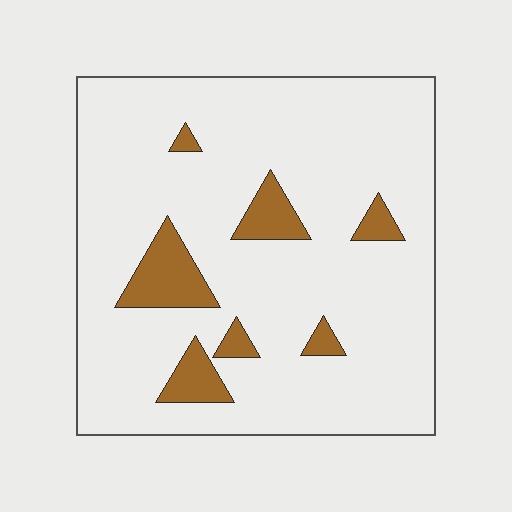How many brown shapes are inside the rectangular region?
7.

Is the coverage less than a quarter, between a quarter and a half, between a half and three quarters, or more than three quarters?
Less than a quarter.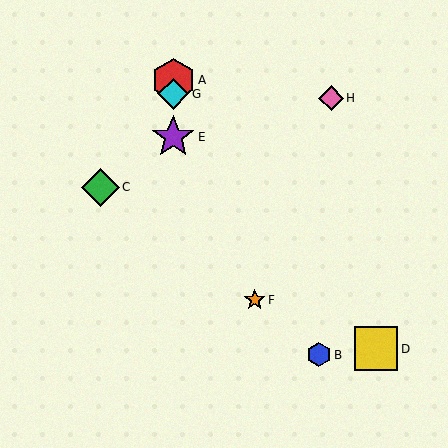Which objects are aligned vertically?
Objects A, E, G are aligned vertically.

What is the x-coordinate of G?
Object G is at x≈173.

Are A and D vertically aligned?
No, A is at x≈173 and D is at x≈376.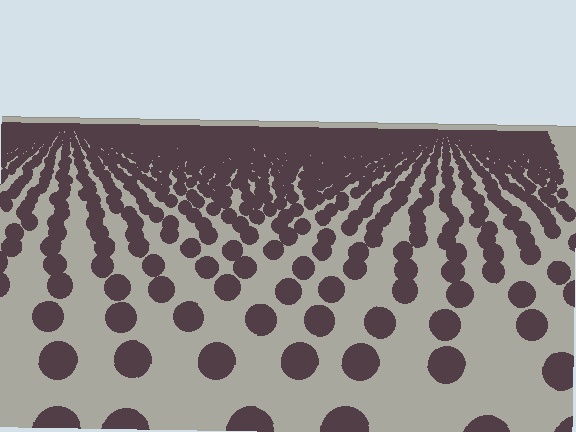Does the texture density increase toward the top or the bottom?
Density increases toward the top.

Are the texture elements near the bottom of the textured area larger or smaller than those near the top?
Larger. Near the bottom, elements are closer to the viewer and appear at a bigger on-screen size.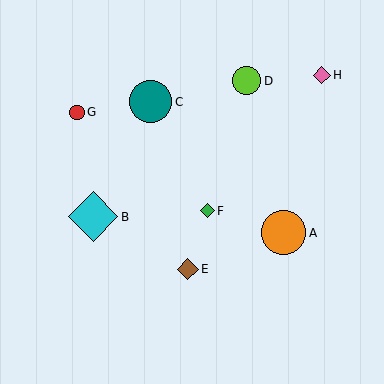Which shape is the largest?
The cyan diamond (labeled B) is the largest.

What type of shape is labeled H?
Shape H is a pink diamond.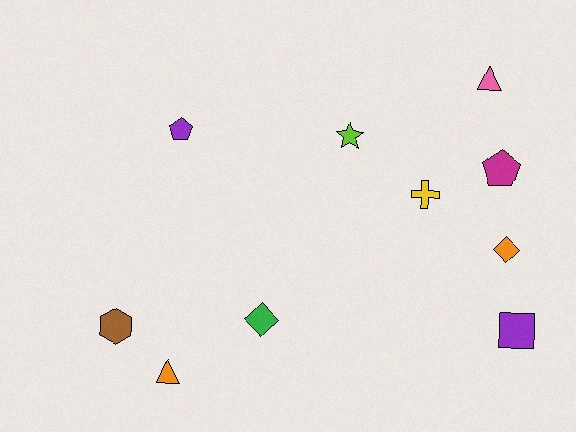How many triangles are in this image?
There are 2 triangles.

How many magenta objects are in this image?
There is 1 magenta object.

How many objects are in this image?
There are 10 objects.